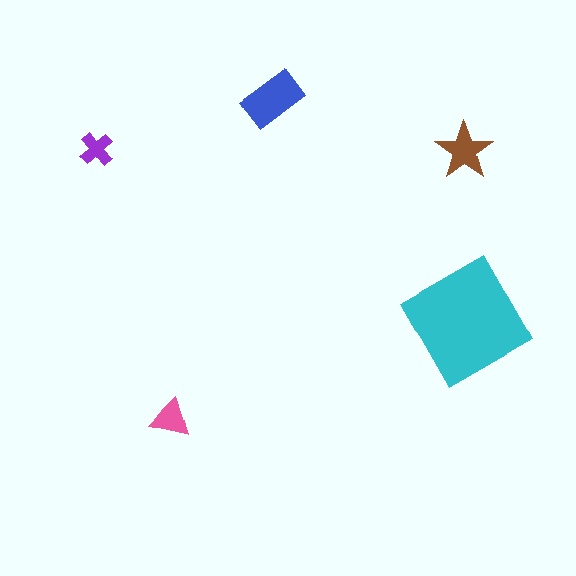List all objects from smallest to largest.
The purple cross, the pink triangle, the brown star, the blue rectangle, the cyan square.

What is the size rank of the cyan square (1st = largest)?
1st.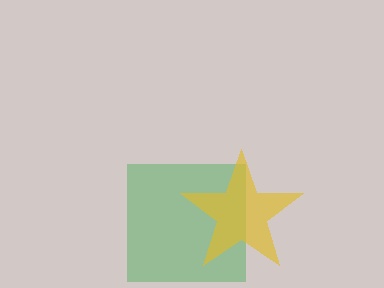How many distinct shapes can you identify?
There are 2 distinct shapes: a green square, a yellow star.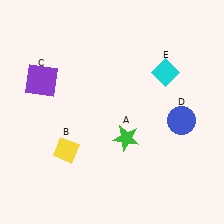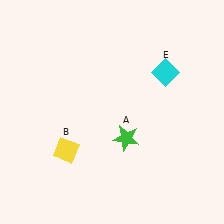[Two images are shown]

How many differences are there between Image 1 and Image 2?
There are 2 differences between the two images.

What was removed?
The purple square (C), the blue circle (D) were removed in Image 2.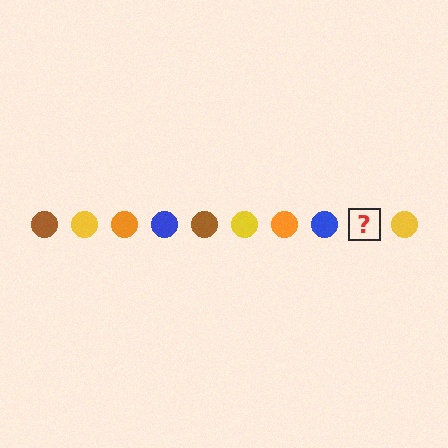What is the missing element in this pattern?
The missing element is a brown circle.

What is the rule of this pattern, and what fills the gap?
The rule is that the pattern cycles through brown, yellow, orange, blue circles. The gap should be filled with a brown circle.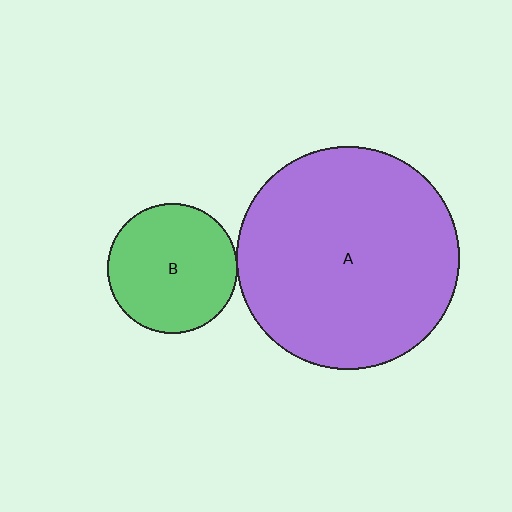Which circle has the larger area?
Circle A (purple).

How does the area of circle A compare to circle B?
Approximately 3.0 times.